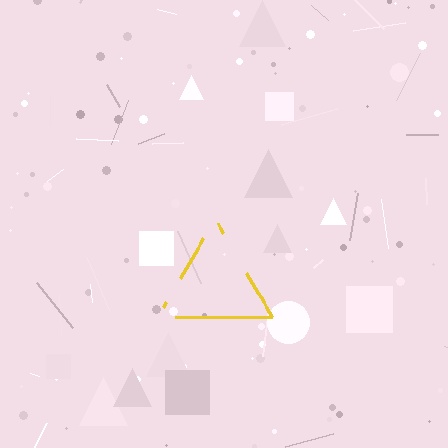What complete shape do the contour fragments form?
The contour fragments form a triangle.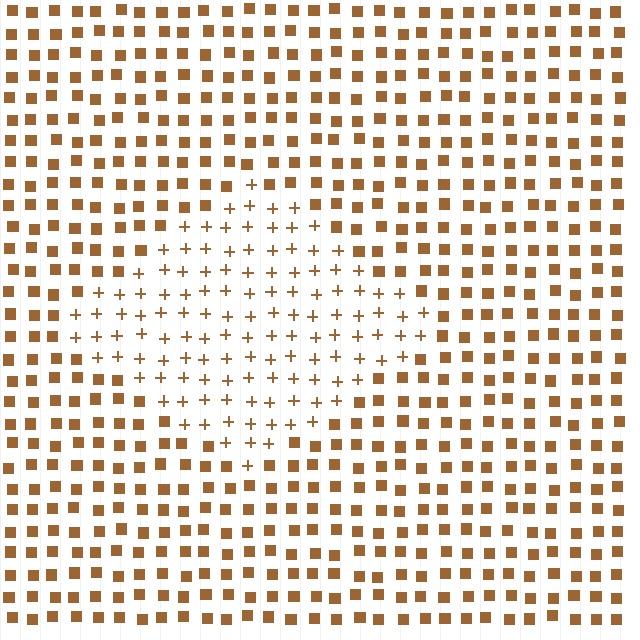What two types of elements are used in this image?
The image uses plus signs inside the diamond region and squares outside it.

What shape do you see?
I see a diamond.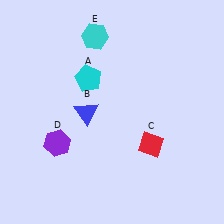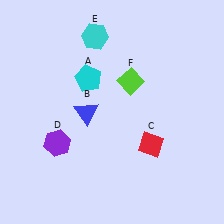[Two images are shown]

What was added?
A lime diamond (F) was added in Image 2.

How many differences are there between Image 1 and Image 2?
There is 1 difference between the two images.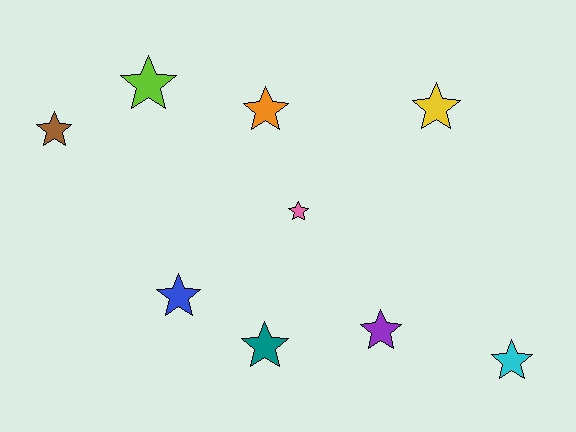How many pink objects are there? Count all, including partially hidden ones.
There is 1 pink object.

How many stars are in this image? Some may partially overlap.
There are 9 stars.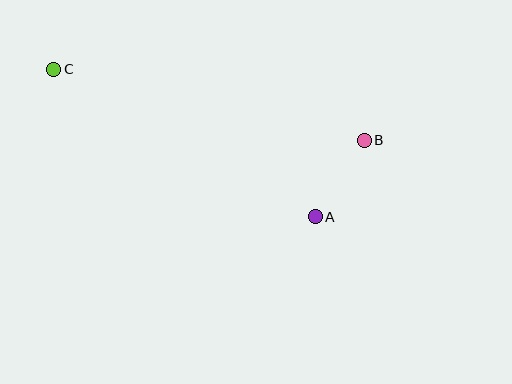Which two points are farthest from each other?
Points B and C are farthest from each other.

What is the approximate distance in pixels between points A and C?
The distance between A and C is approximately 300 pixels.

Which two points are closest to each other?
Points A and B are closest to each other.